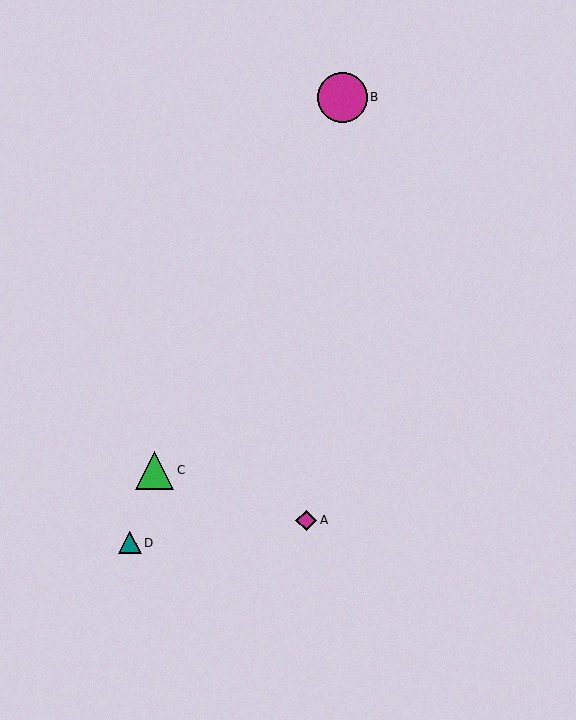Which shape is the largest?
The magenta circle (labeled B) is the largest.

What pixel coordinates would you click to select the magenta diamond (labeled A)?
Click at (306, 520) to select the magenta diamond A.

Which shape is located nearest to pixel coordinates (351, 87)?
The magenta circle (labeled B) at (342, 97) is nearest to that location.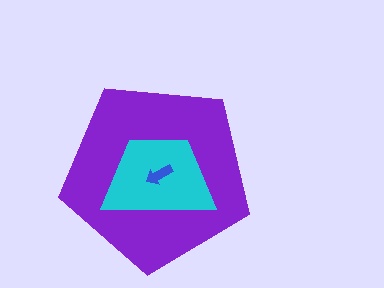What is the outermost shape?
The purple pentagon.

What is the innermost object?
The blue arrow.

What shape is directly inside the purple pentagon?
The cyan trapezoid.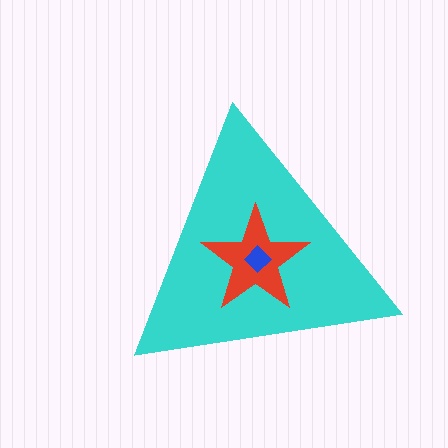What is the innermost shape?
The blue diamond.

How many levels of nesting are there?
3.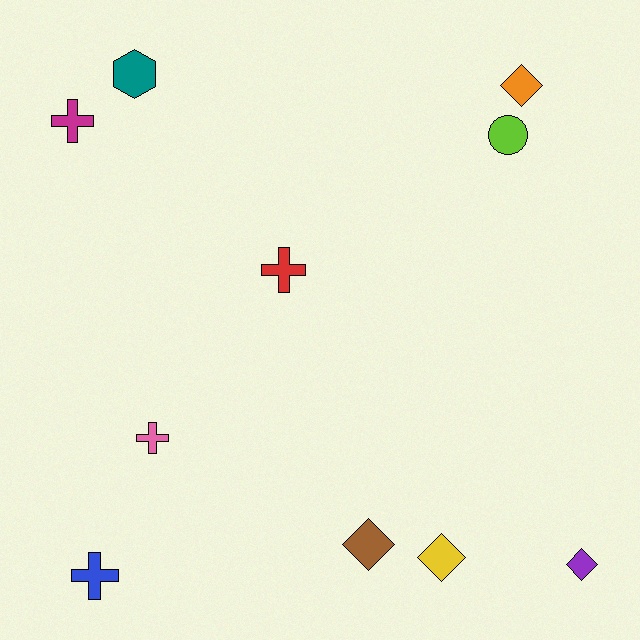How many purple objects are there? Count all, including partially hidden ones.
There is 1 purple object.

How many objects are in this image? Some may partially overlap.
There are 10 objects.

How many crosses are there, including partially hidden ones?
There are 4 crosses.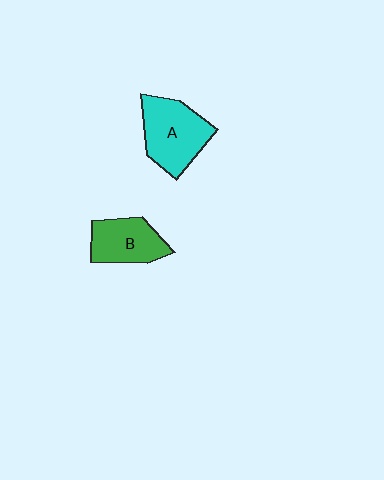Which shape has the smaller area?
Shape B (green).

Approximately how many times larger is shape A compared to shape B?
Approximately 1.3 times.